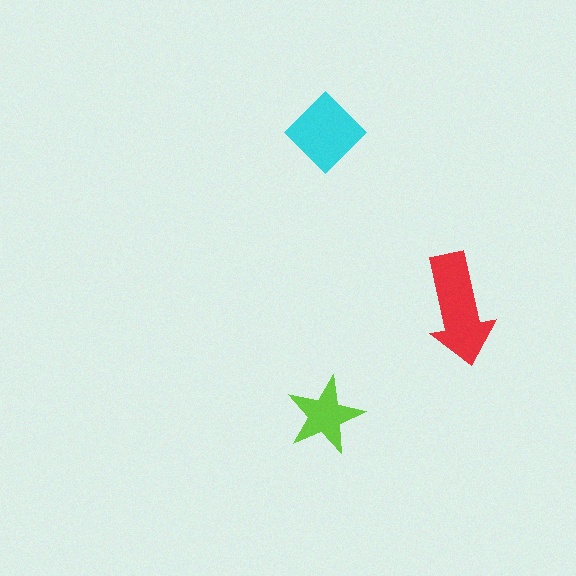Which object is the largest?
The red arrow.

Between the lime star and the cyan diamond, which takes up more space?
The cyan diamond.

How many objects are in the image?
There are 3 objects in the image.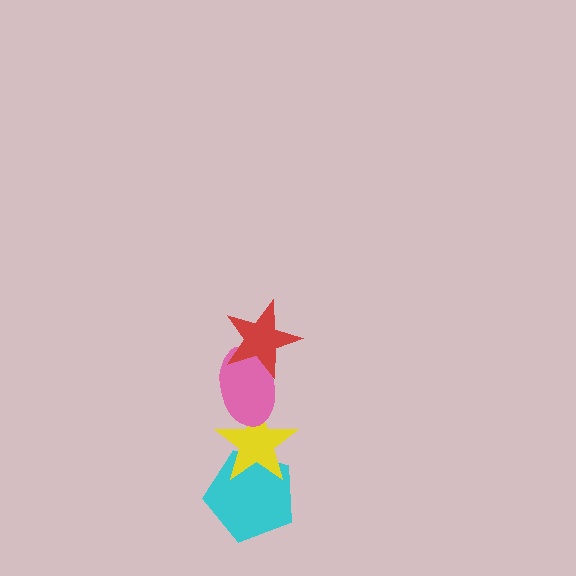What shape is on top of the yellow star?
The pink ellipse is on top of the yellow star.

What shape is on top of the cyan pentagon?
The yellow star is on top of the cyan pentagon.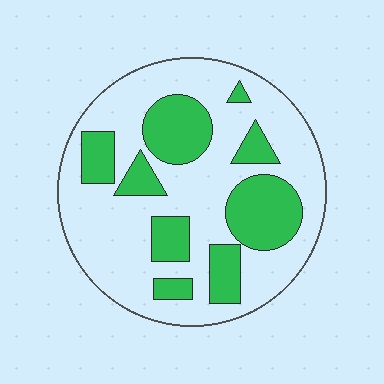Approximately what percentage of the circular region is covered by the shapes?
Approximately 30%.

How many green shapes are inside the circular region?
9.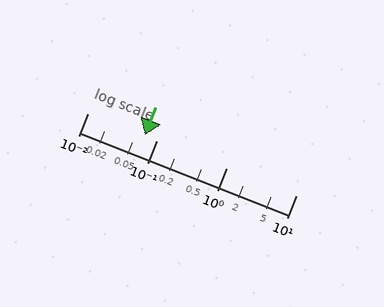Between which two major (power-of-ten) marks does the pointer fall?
The pointer is between 0.01 and 0.1.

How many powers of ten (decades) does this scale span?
The scale spans 3 decades, from 0.01 to 10.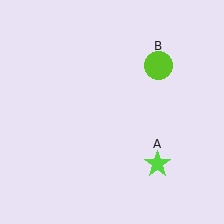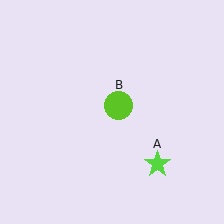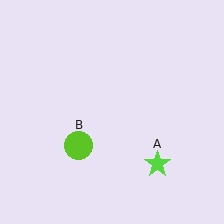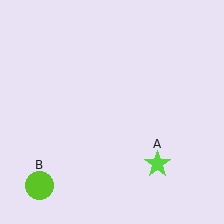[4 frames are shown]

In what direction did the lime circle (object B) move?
The lime circle (object B) moved down and to the left.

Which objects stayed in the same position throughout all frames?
Lime star (object A) remained stationary.